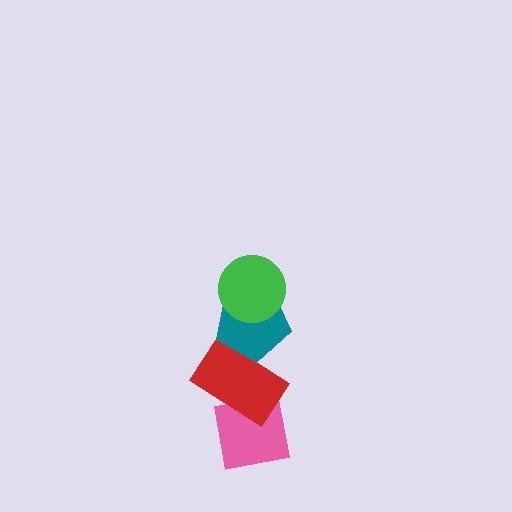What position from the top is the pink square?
The pink square is 4th from the top.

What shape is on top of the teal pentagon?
The green circle is on top of the teal pentagon.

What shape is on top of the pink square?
The red rectangle is on top of the pink square.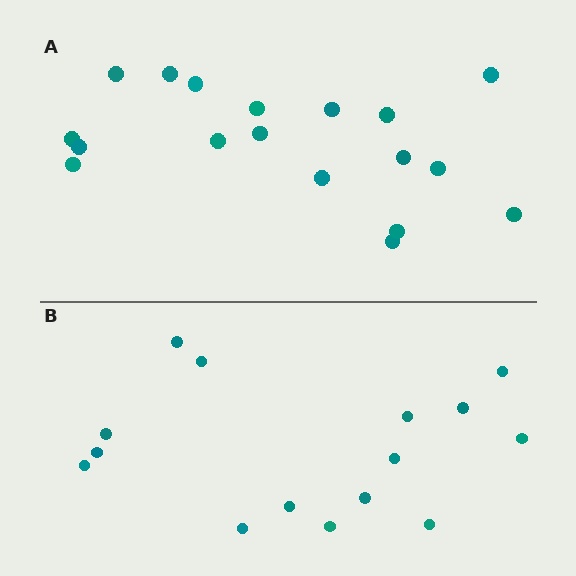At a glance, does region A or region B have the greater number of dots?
Region A (the top region) has more dots.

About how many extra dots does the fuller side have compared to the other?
Region A has just a few more — roughly 2 or 3 more dots than region B.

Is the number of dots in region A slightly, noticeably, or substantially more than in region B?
Region A has only slightly more — the two regions are fairly close. The ratio is roughly 1.2 to 1.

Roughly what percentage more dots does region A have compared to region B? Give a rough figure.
About 20% more.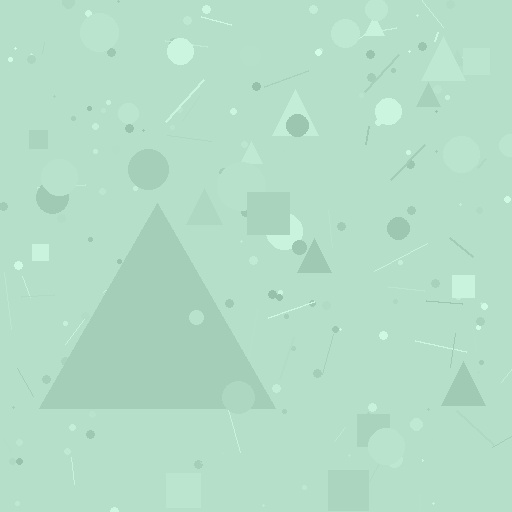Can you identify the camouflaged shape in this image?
The camouflaged shape is a triangle.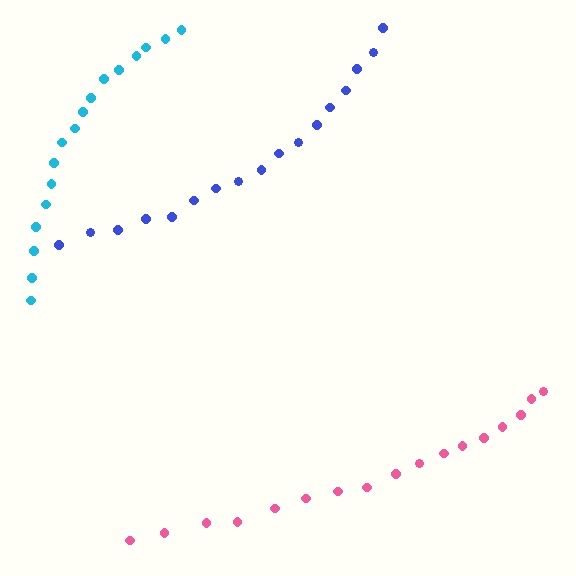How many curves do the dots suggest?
There are 3 distinct paths.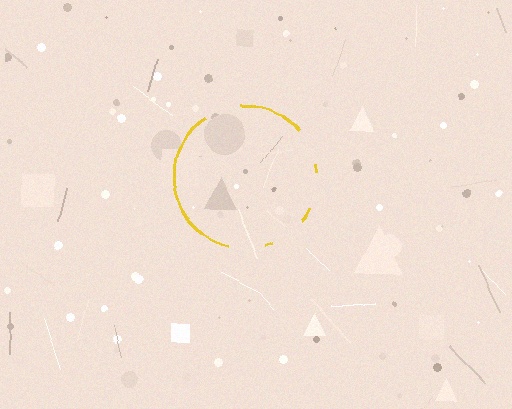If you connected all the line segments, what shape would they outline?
They would outline a circle.